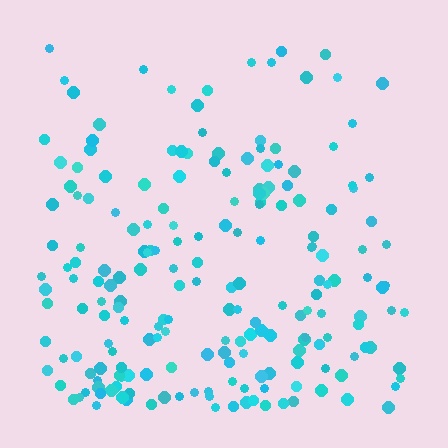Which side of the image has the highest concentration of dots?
The bottom.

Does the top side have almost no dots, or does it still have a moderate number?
Still a moderate number, just noticeably fewer than the bottom.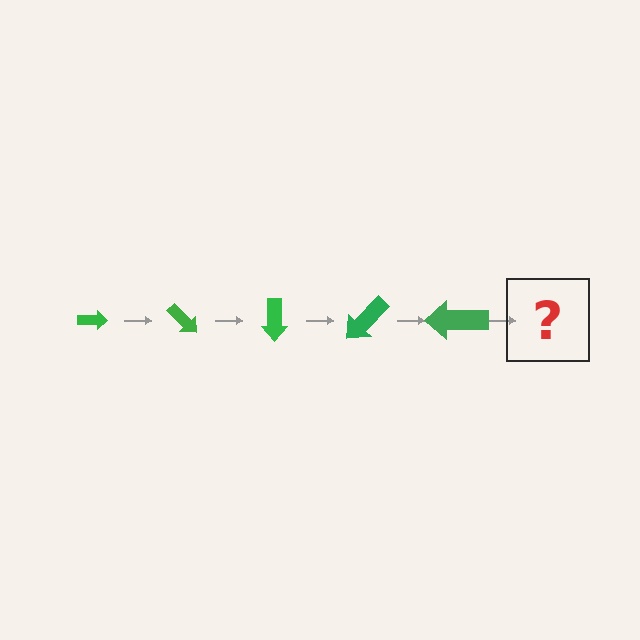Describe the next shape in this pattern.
It should be an arrow, larger than the previous one and rotated 225 degrees from the start.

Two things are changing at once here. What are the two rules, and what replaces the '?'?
The two rules are that the arrow grows larger each step and it rotates 45 degrees each step. The '?' should be an arrow, larger than the previous one and rotated 225 degrees from the start.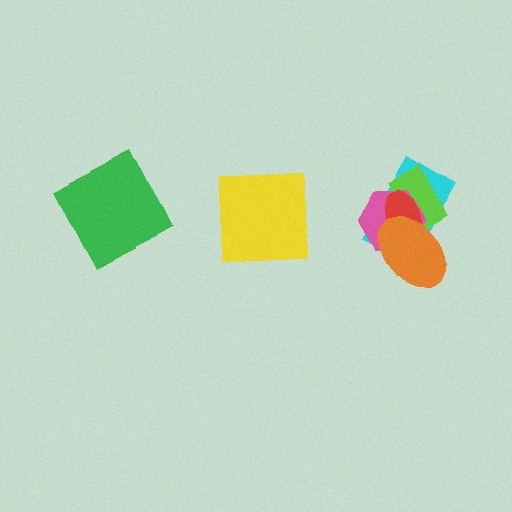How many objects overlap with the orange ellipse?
4 objects overlap with the orange ellipse.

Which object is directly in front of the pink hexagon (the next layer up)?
The red ellipse is directly in front of the pink hexagon.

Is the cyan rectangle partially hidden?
Yes, it is partially covered by another shape.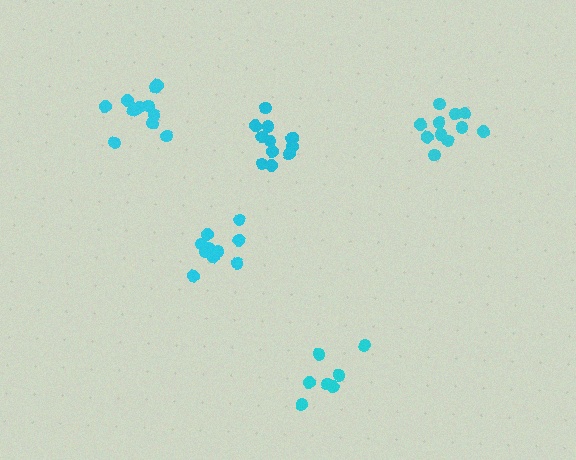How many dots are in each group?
Group 1: 13 dots, Group 2: 11 dots, Group 3: 7 dots, Group 4: 12 dots, Group 5: 11 dots (54 total).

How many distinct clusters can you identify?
There are 5 distinct clusters.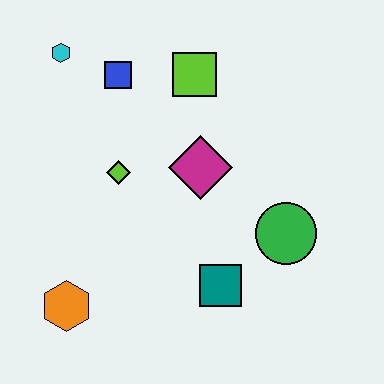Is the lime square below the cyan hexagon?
Yes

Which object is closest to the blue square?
The cyan hexagon is closest to the blue square.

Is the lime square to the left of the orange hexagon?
No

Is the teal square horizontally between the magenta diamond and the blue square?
No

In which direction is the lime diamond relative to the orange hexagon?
The lime diamond is above the orange hexagon.